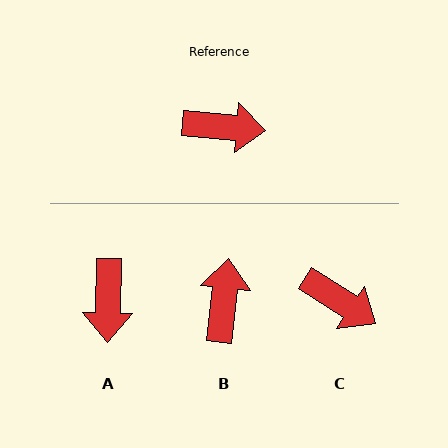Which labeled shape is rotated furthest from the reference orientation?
B, about 89 degrees away.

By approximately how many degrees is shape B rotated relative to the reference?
Approximately 89 degrees counter-clockwise.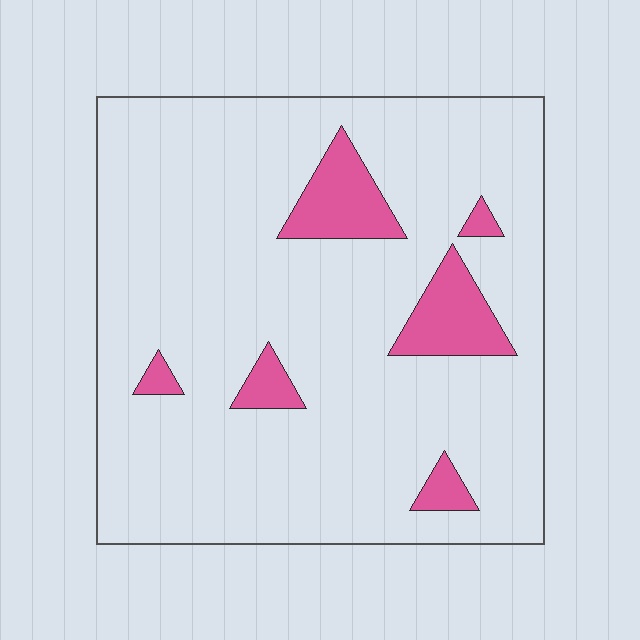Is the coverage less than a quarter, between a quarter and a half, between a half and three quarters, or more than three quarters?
Less than a quarter.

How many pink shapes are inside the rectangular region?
6.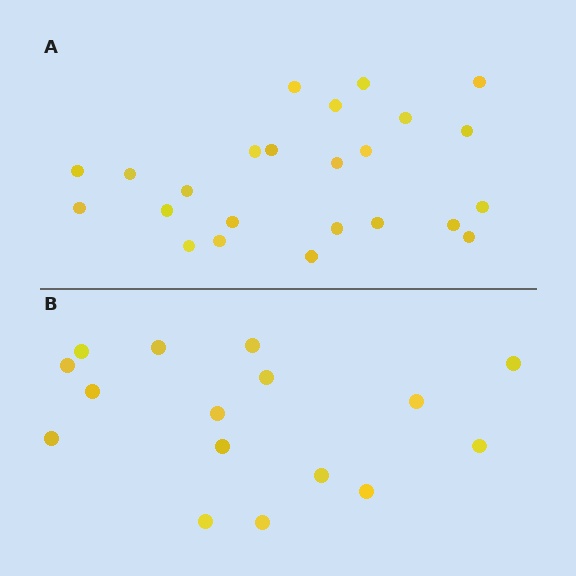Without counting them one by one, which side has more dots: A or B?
Region A (the top region) has more dots.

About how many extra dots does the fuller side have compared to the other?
Region A has roughly 8 or so more dots than region B.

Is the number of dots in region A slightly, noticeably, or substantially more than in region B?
Region A has substantially more. The ratio is roughly 1.5 to 1.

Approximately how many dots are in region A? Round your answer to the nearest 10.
About 20 dots. (The exact count is 24, which rounds to 20.)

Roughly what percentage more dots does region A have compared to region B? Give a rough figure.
About 50% more.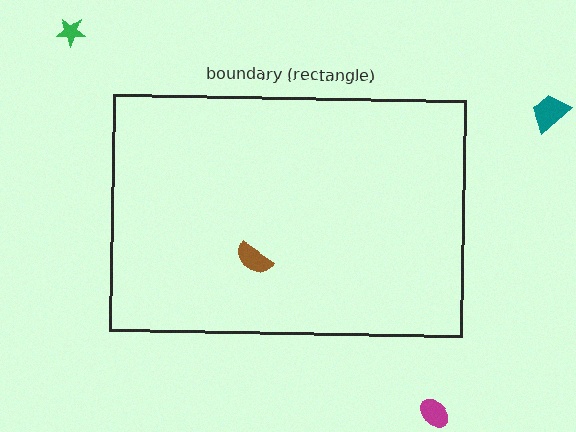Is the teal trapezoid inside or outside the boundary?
Outside.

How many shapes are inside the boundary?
1 inside, 3 outside.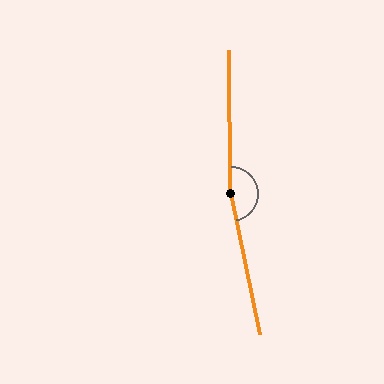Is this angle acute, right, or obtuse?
It is obtuse.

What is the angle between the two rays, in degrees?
Approximately 169 degrees.